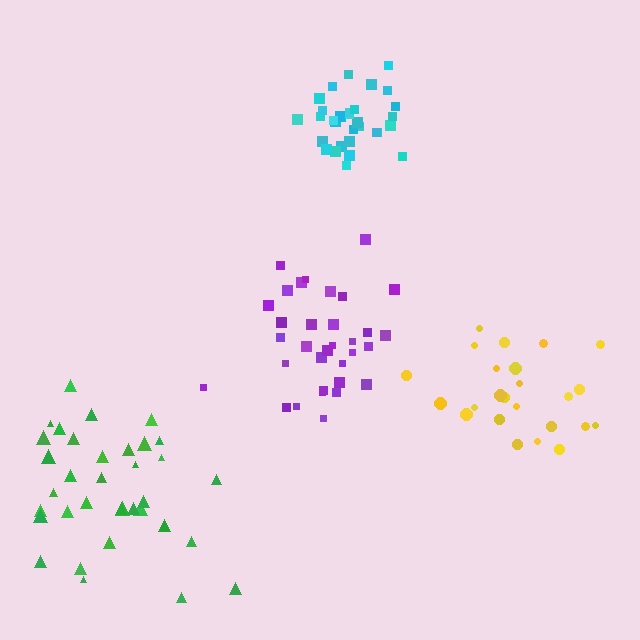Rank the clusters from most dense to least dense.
cyan, yellow, purple, green.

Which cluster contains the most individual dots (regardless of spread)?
Green (35).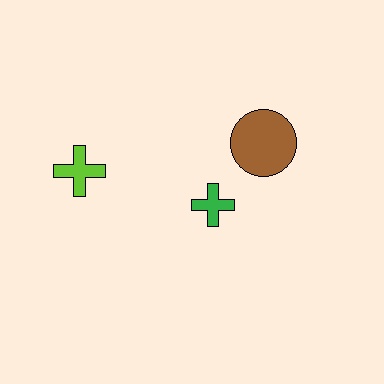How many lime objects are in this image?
There is 1 lime object.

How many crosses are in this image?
There are 2 crosses.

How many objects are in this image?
There are 3 objects.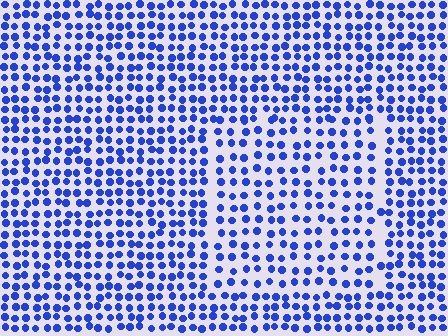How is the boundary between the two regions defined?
The boundary is defined by a change in element density (approximately 1.5x ratio). All elements are the same color, size, and shape.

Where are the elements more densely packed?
The elements are more densely packed outside the rectangle boundary.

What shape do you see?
I see a rectangle.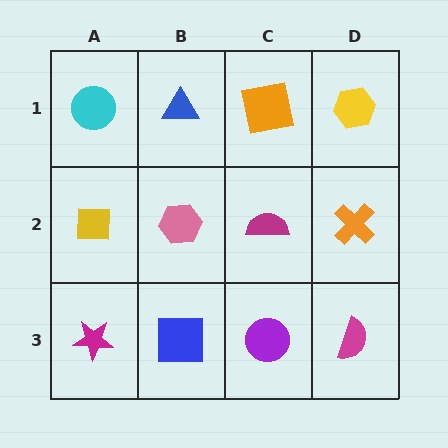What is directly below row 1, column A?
A yellow square.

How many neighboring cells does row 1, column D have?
2.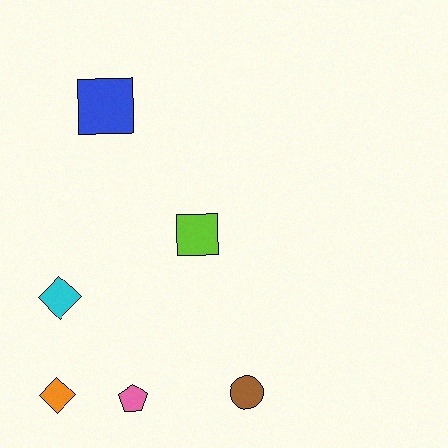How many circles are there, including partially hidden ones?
There is 1 circle.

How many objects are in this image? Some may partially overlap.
There are 6 objects.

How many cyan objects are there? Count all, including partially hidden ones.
There is 1 cyan object.